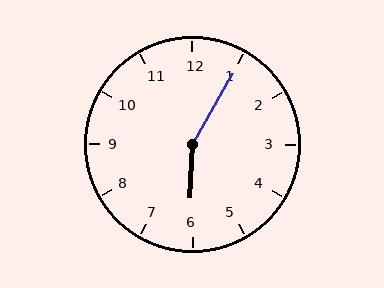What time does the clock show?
6:05.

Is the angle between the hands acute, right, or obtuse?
It is obtuse.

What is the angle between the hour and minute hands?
Approximately 152 degrees.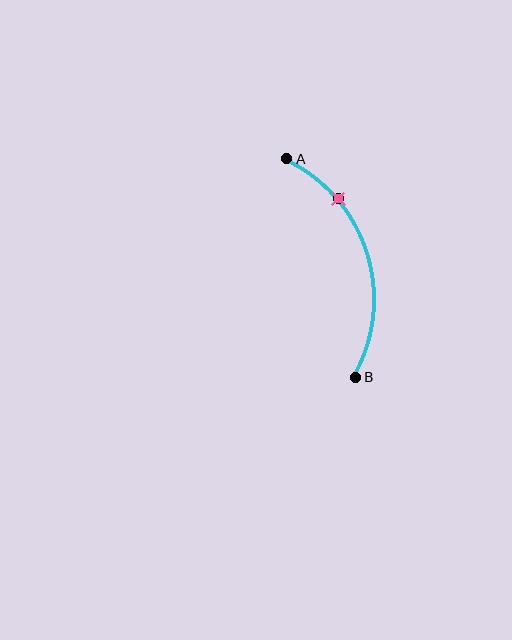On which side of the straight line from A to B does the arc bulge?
The arc bulges to the right of the straight line connecting A and B.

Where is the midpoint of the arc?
The arc midpoint is the point on the curve farthest from the straight line joining A and B. It sits to the right of that line.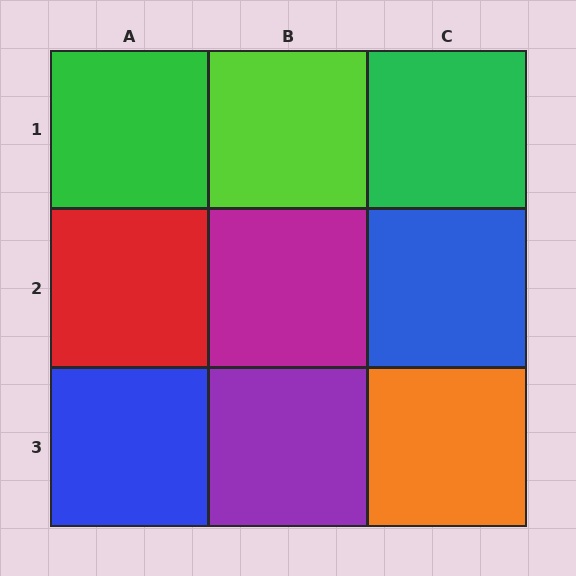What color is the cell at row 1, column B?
Lime.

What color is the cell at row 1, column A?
Green.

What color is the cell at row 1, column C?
Green.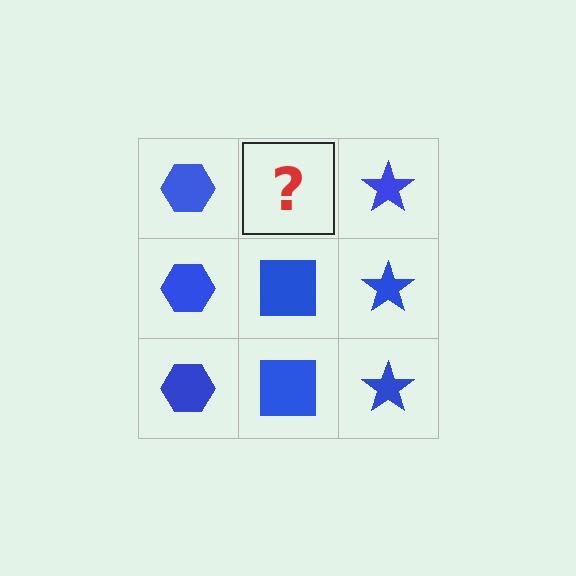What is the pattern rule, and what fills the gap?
The rule is that each column has a consistent shape. The gap should be filled with a blue square.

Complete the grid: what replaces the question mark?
The question mark should be replaced with a blue square.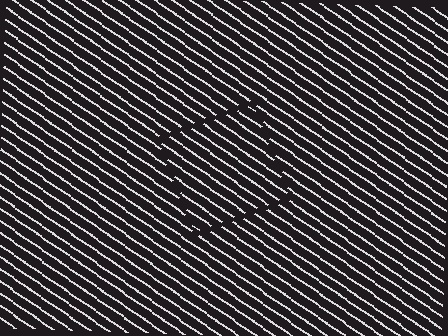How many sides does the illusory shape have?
4 sides — the line-ends trace a square.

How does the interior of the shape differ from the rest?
The interior of the shape contains the same grating, shifted by half a period — the contour is defined by the phase discontinuity where line-ends from the inner and outer gratings abut.